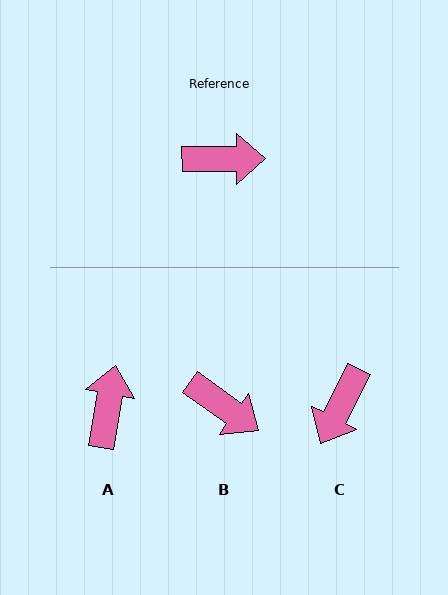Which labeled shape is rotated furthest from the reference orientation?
C, about 118 degrees away.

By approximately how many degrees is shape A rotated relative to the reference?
Approximately 80 degrees counter-clockwise.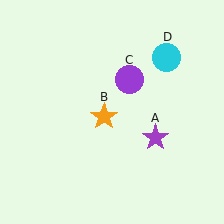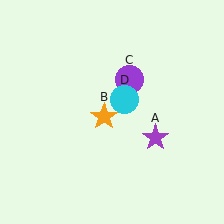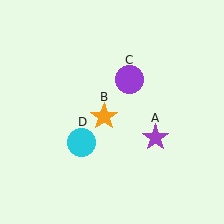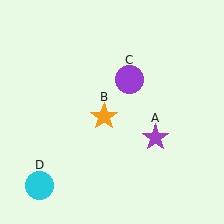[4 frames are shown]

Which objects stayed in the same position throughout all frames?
Purple star (object A) and orange star (object B) and purple circle (object C) remained stationary.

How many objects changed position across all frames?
1 object changed position: cyan circle (object D).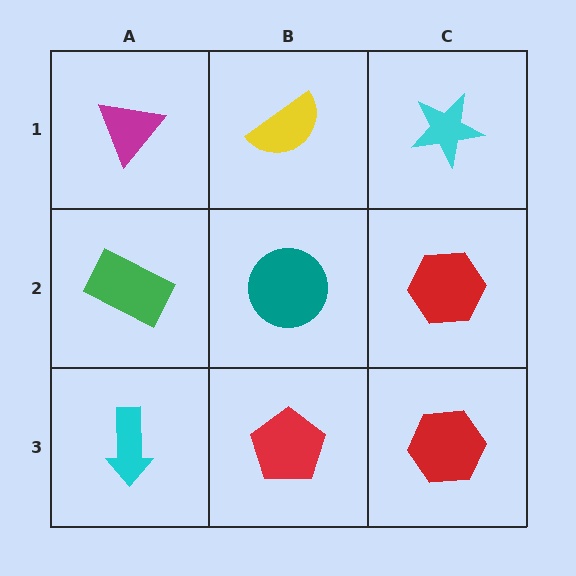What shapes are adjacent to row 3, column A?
A green rectangle (row 2, column A), a red pentagon (row 3, column B).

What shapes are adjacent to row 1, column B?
A teal circle (row 2, column B), a magenta triangle (row 1, column A), a cyan star (row 1, column C).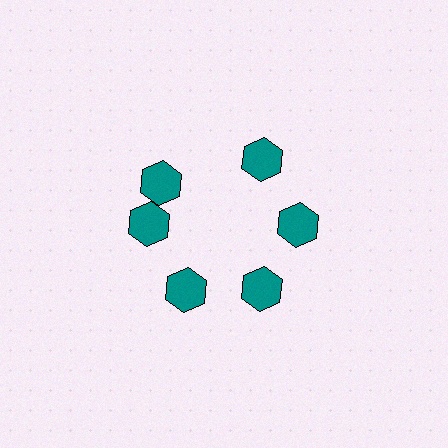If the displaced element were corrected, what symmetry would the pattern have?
It would have 6-fold rotational symmetry — the pattern would map onto itself every 60 degrees.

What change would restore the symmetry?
The symmetry would be restored by rotating it back into even spacing with its neighbors so that all 6 hexagons sit at equal angles and equal distance from the center.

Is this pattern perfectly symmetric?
No. The 6 teal hexagons are arranged in a ring, but one element near the 11 o'clock position is rotated out of alignment along the ring, breaking the 6-fold rotational symmetry.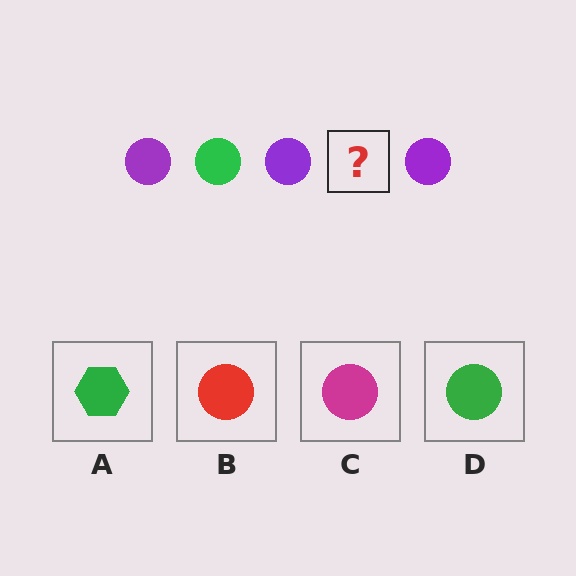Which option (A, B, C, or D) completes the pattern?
D.